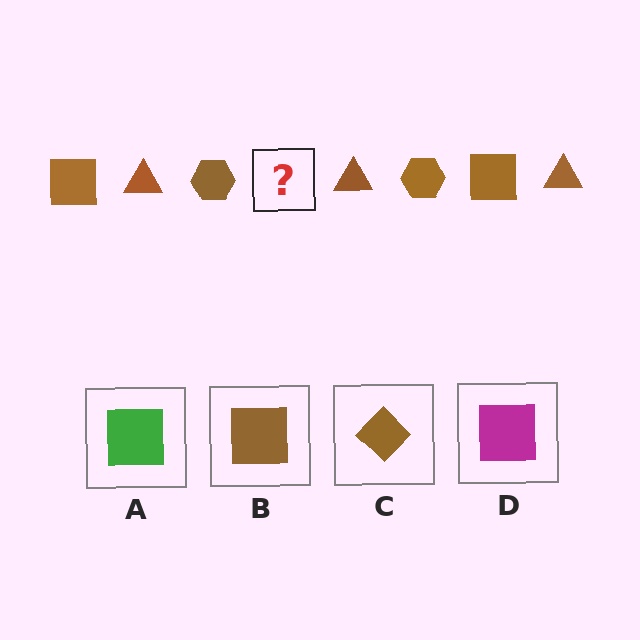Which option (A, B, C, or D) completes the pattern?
B.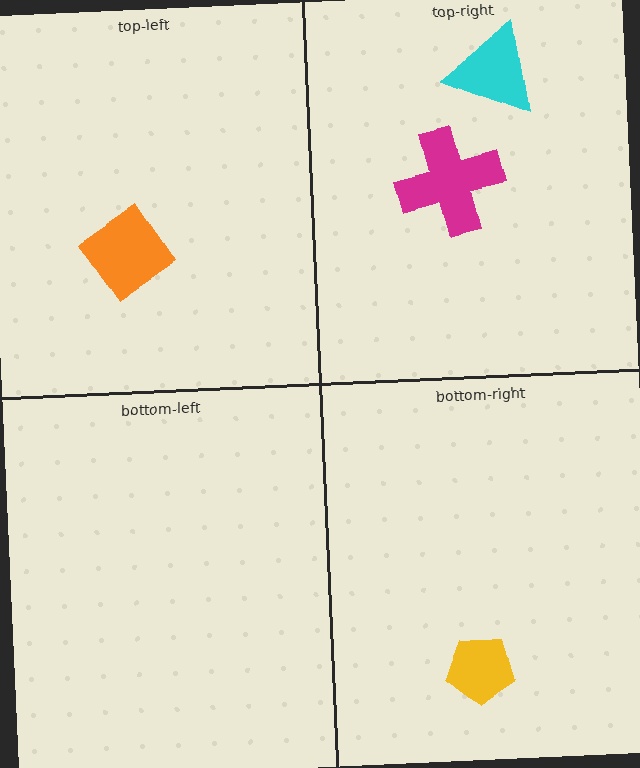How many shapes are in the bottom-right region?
1.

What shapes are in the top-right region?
The magenta cross, the cyan triangle.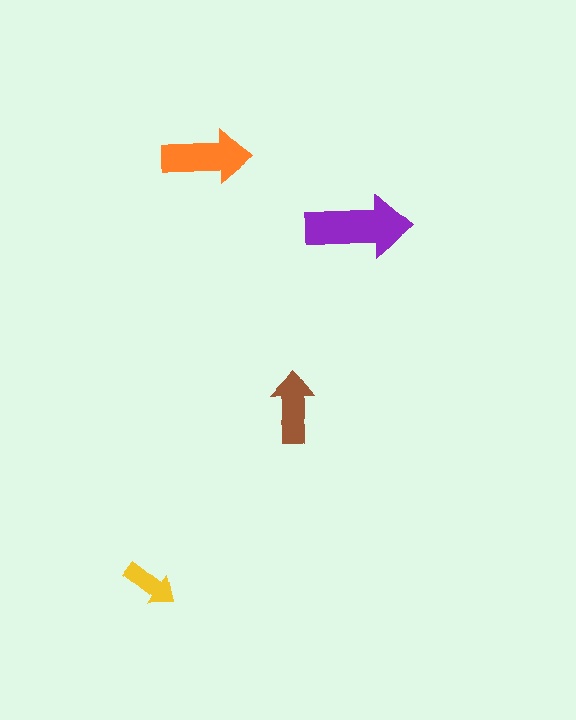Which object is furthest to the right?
The purple arrow is rightmost.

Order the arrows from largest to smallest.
the purple one, the orange one, the brown one, the yellow one.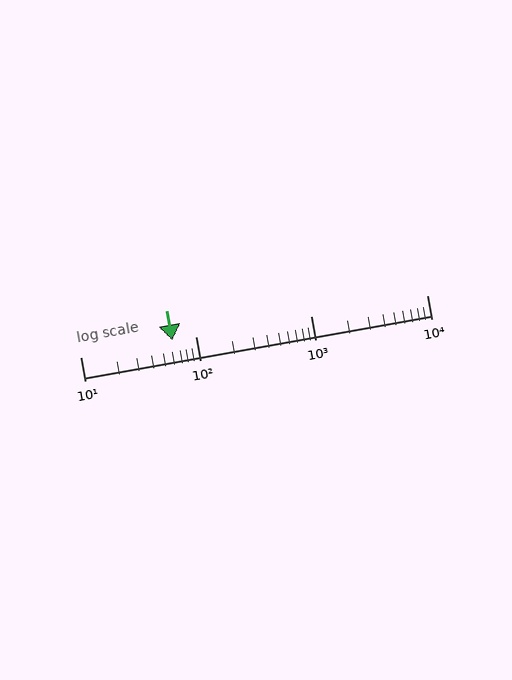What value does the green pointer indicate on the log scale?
The pointer indicates approximately 63.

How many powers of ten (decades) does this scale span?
The scale spans 3 decades, from 10 to 10000.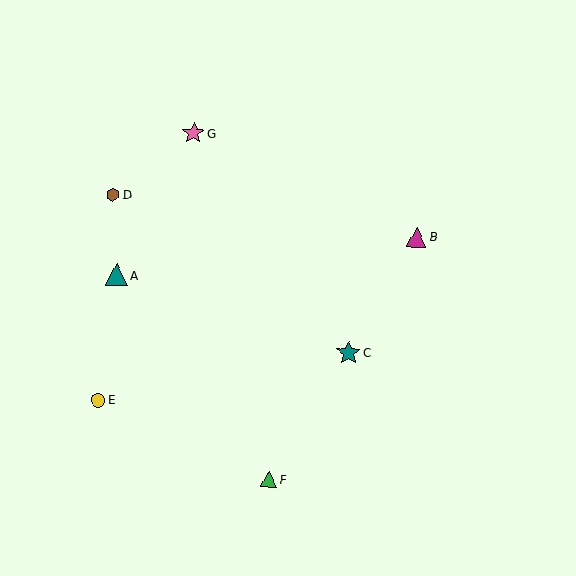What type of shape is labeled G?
Shape G is a pink star.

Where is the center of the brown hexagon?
The center of the brown hexagon is at (113, 195).